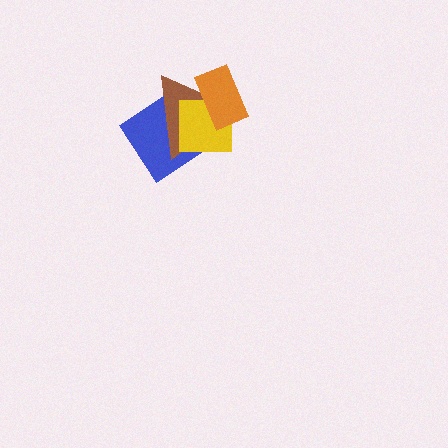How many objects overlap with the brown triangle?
3 objects overlap with the brown triangle.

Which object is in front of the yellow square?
The orange rectangle is in front of the yellow square.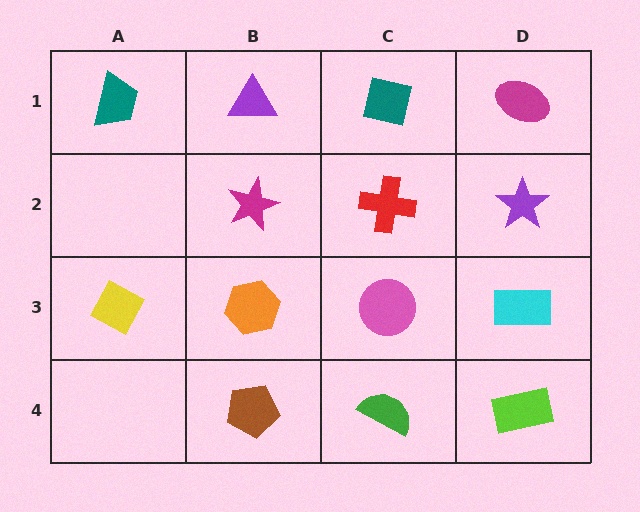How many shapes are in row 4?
3 shapes.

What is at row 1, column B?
A purple triangle.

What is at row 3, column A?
A yellow diamond.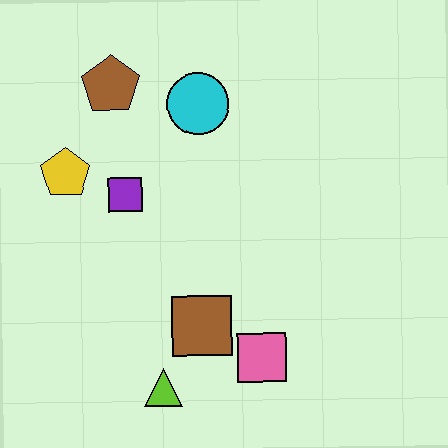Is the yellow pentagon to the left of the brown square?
Yes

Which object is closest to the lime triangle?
The brown square is closest to the lime triangle.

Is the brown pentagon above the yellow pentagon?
Yes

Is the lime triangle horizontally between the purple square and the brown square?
Yes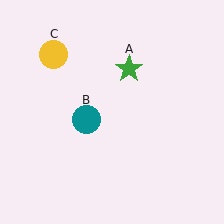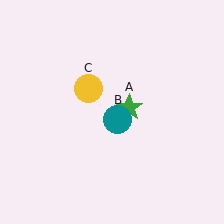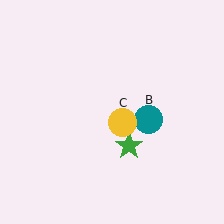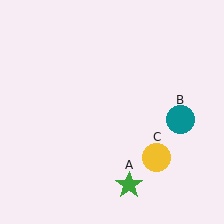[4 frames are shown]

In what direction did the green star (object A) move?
The green star (object A) moved down.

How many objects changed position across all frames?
3 objects changed position: green star (object A), teal circle (object B), yellow circle (object C).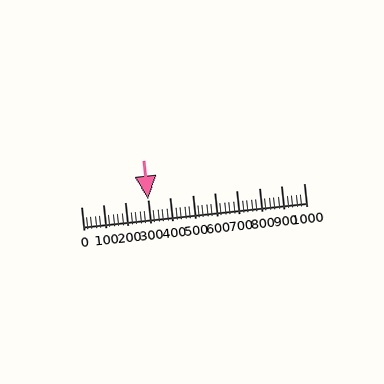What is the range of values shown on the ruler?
The ruler shows values from 0 to 1000.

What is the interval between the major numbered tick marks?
The major tick marks are spaced 100 units apart.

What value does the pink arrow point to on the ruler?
The pink arrow points to approximately 300.